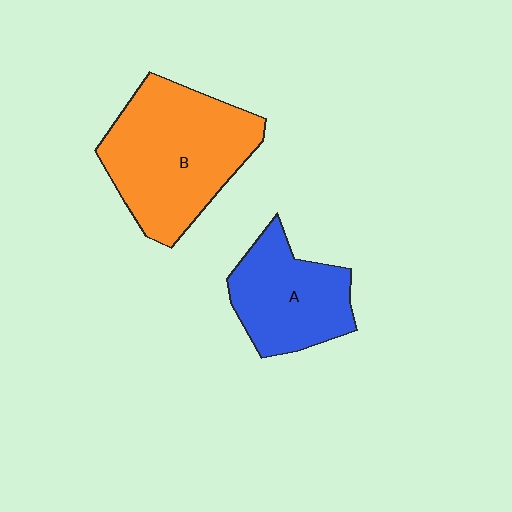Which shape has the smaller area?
Shape A (blue).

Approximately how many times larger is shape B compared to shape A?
Approximately 1.5 times.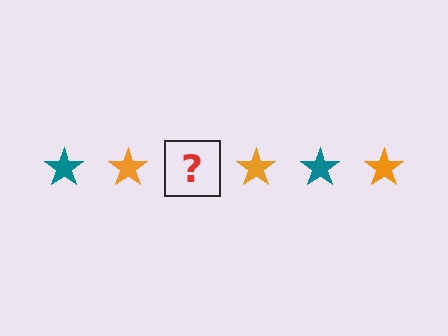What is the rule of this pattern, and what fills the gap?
The rule is that the pattern cycles through teal, orange stars. The gap should be filled with a teal star.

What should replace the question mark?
The question mark should be replaced with a teal star.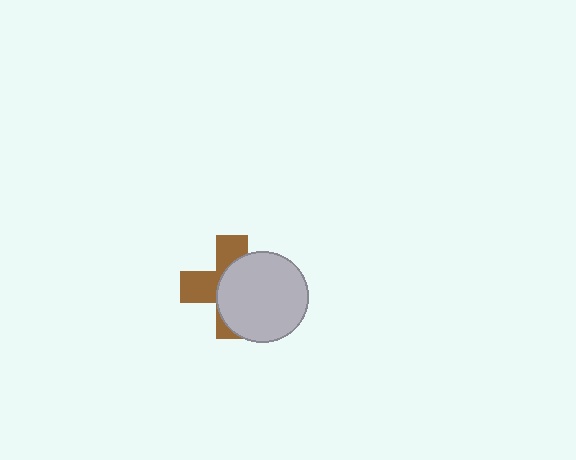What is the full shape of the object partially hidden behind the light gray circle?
The partially hidden object is a brown cross.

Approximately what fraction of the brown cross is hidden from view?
Roughly 56% of the brown cross is hidden behind the light gray circle.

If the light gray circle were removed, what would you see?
You would see the complete brown cross.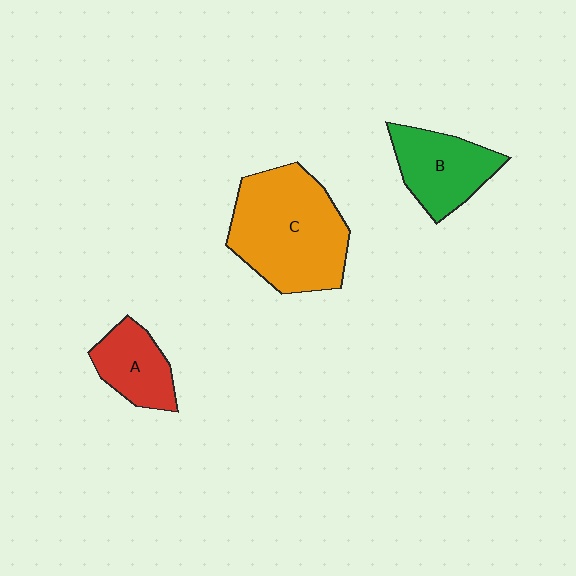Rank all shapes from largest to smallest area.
From largest to smallest: C (orange), B (green), A (red).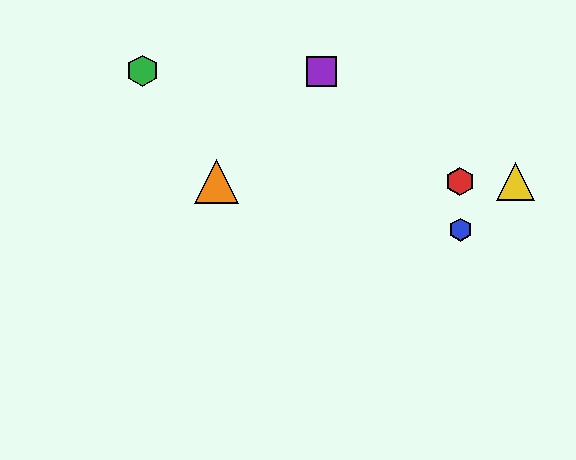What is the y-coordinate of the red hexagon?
The red hexagon is at y≈181.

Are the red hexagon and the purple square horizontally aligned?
No, the red hexagon is at y≈181 and the purple square is at y≈71.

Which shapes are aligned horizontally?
The red hexagon, the yellow triangle, the orange triangle are aligned horizontally.